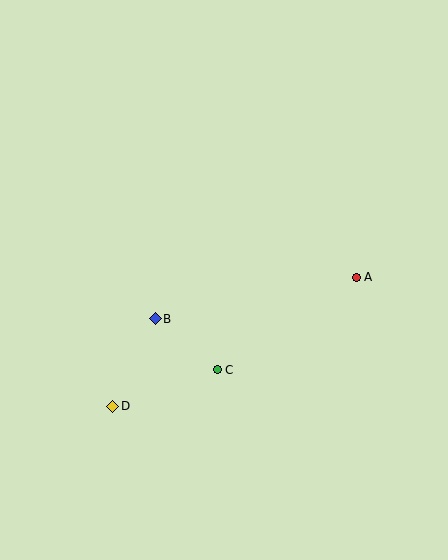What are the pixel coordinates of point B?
Point B is at (155, 319).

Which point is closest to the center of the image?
Point B at (155, 319) is closest to the center.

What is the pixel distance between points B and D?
The distance between B and D is 97 pixels.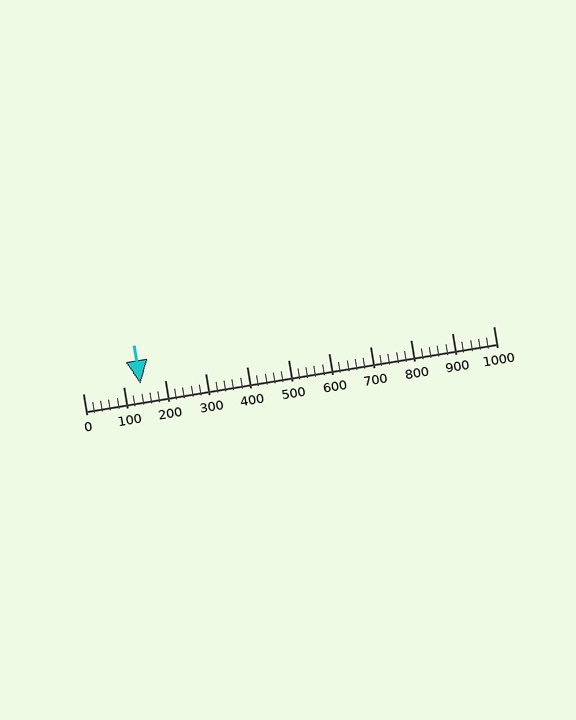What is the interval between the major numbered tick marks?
The major tick marks are spaced 100 units apart.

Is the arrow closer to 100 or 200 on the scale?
The arrow is closer to 100.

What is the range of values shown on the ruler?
The ruler shows values from 0 to 1000.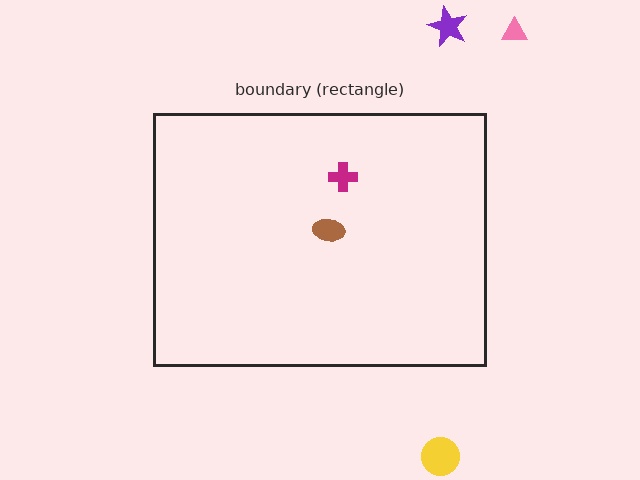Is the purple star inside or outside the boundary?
Outside.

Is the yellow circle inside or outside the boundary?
Outside.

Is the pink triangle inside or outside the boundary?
Outside.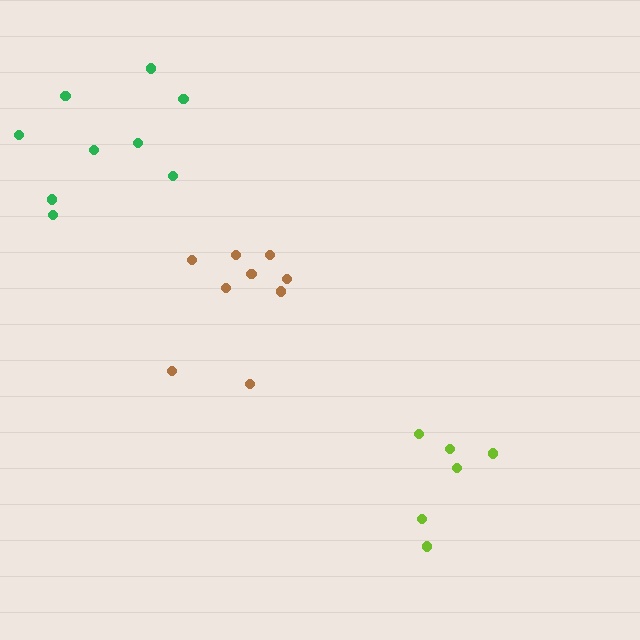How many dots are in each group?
Group 1: 9 dots, Group 2: 6 dots, Group 3: 9 dots (24 total).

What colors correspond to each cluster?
The clusters are colored: brown, lime, green.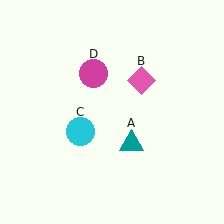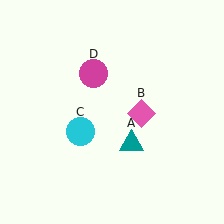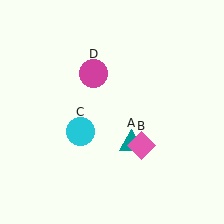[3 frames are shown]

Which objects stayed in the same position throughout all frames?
Teal triangle (object A) and cyan circle (object C) and magenta circle (object D) remained stationary.